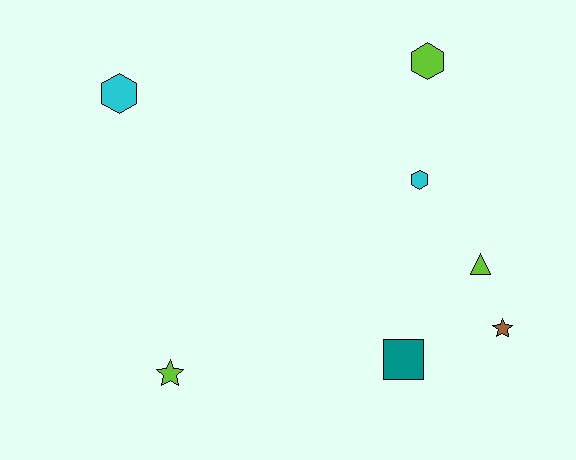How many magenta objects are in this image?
There are no magenta objects.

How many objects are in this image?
There are 7 objects.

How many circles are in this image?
There are no circles.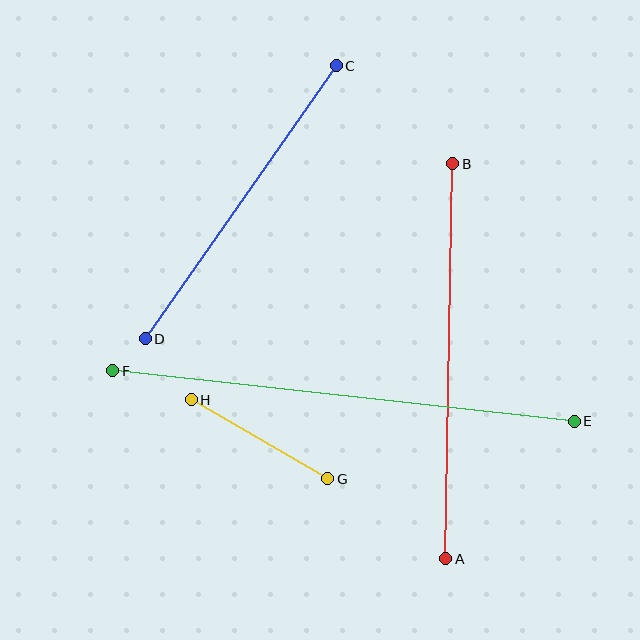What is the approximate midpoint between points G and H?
The midpoint is at approximately (259, 439) pixels.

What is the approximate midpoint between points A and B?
The midpoint is at approximately (449, 361) pixels.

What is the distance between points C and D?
The distance is approximately 333 pixels.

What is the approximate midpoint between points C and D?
The midpoint is at approximately (241, 202) pixels.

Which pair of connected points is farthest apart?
Points E and F are farthest apart.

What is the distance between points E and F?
The distance is approximately 464 pixels.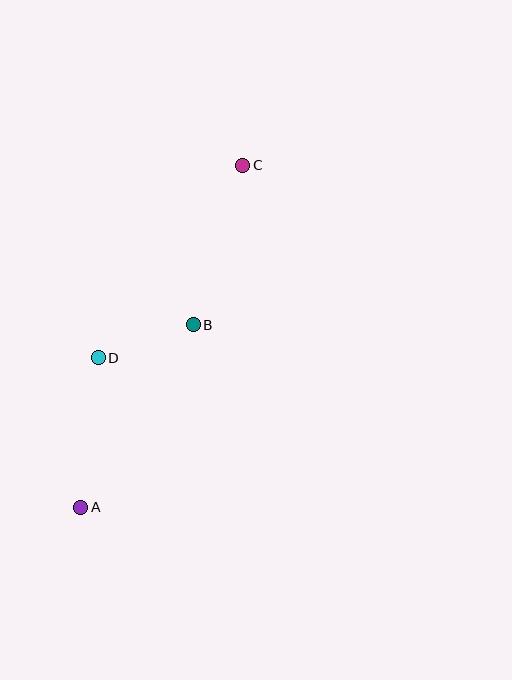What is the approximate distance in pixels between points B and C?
The distance between B and C is approximately 167 pixels.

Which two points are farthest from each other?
Points A and C are farthest from each other.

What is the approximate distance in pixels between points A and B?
The distance between A and B is approximately 215 pixels.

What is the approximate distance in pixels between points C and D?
The distance between C and D is approximately 241 pixels.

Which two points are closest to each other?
Points B and D are closest to each other.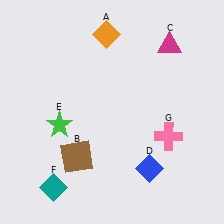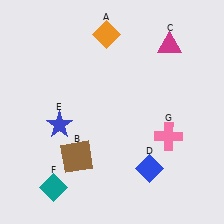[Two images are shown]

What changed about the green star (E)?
In Image 1, E is green. In Image 2, it changed to blue.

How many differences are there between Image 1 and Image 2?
There is 1 difference between the two images.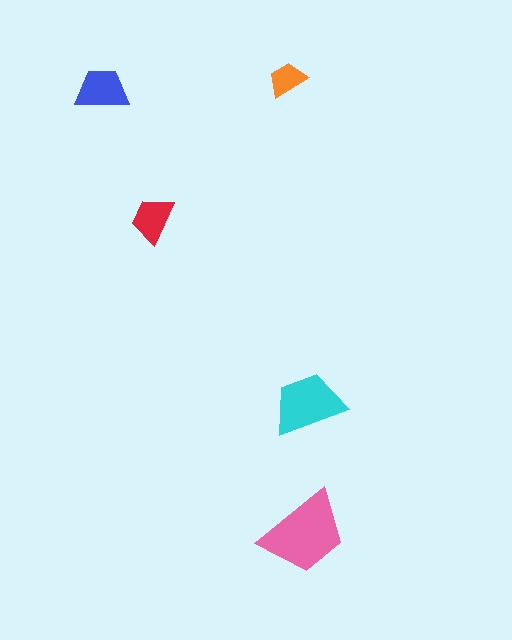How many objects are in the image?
There are 5 objects in the image.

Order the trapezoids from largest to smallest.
the pink one, the cyan one, the blue one, the red one, the orange one.